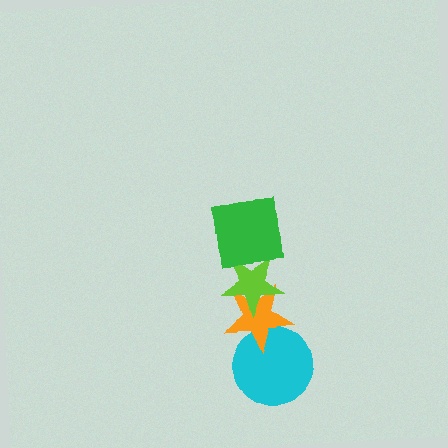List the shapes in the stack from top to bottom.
From top to bottom: the green square, the lime star, the orange star, the cyan circle.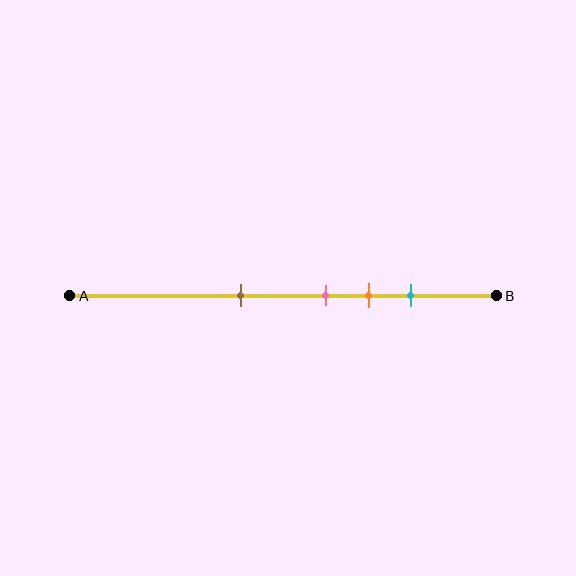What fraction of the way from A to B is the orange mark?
The orange mark is approximately 70% (0.7) of the way from A to B.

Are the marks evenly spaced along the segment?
No, the marks are not evenly spaced.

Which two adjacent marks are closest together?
The pink and orange marks are the closest adjacent pair.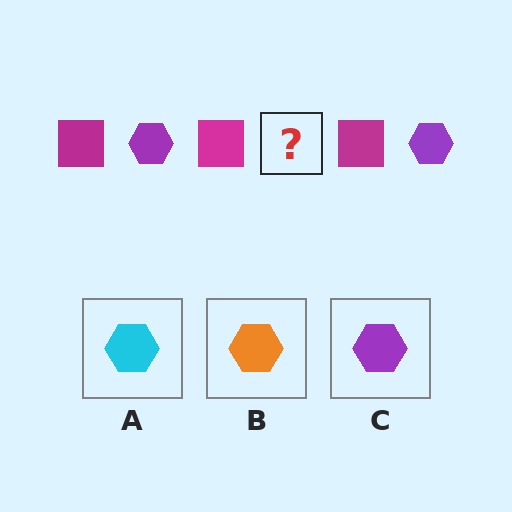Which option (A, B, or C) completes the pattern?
C.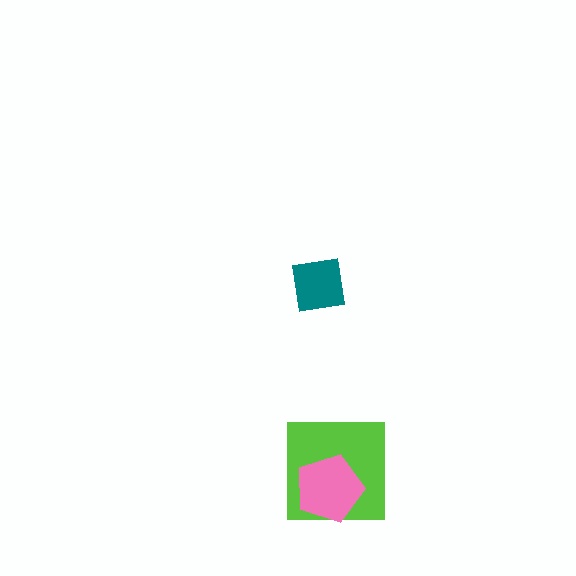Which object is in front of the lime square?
The pink pentagon is in front of the lime square.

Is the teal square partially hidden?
No, no other shape covers it.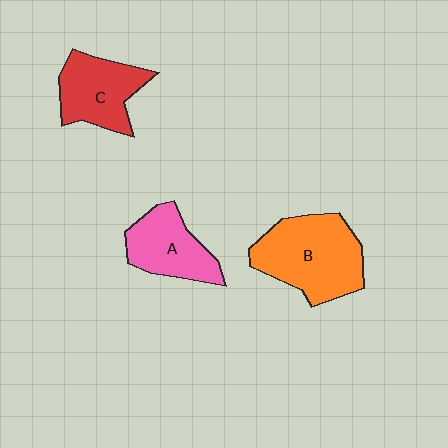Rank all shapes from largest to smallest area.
From largest to smallest: B (orange), C (red), A (pink).